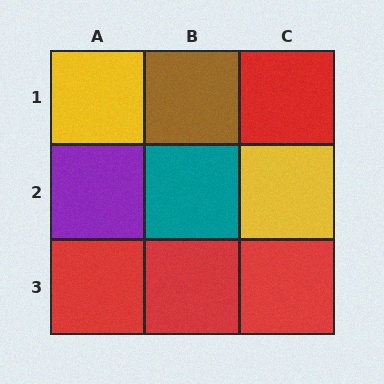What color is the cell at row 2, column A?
Purple.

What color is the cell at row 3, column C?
Red.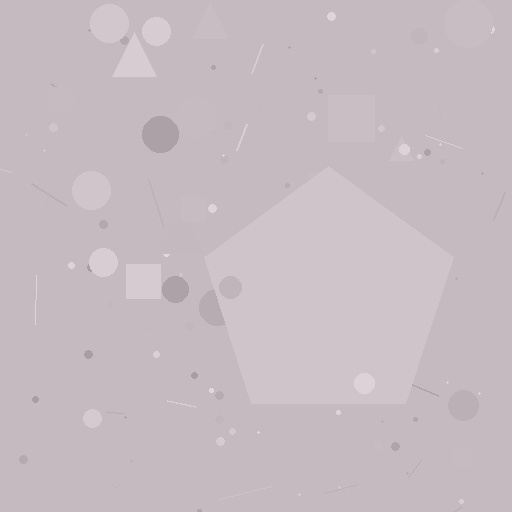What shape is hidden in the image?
A pentagon is hidden in the image.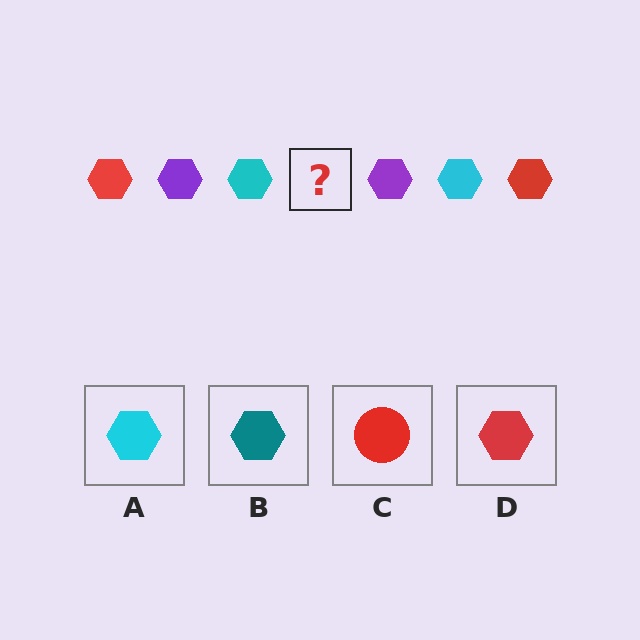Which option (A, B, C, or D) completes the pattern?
D.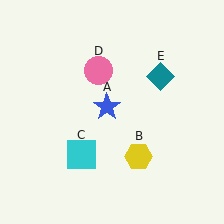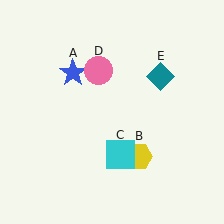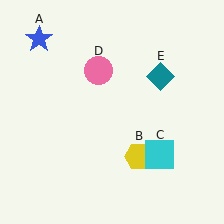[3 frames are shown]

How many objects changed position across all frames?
2 objects changed position: blue star (object A), cyan square (object C).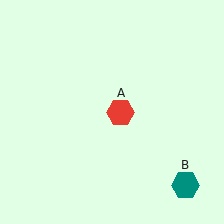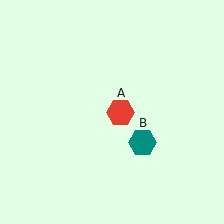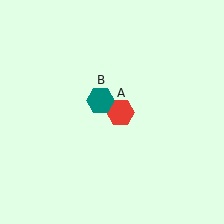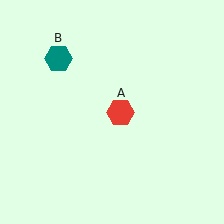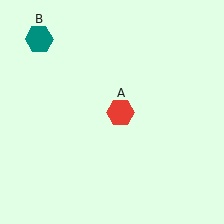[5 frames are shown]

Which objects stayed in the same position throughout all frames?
Red hexagon (object A) remained stationary.